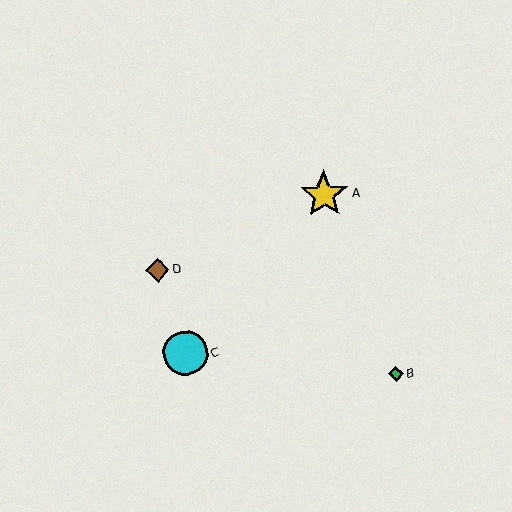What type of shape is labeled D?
Shape D is a brown diamond.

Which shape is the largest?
The yellow star (labeled A) is the largest.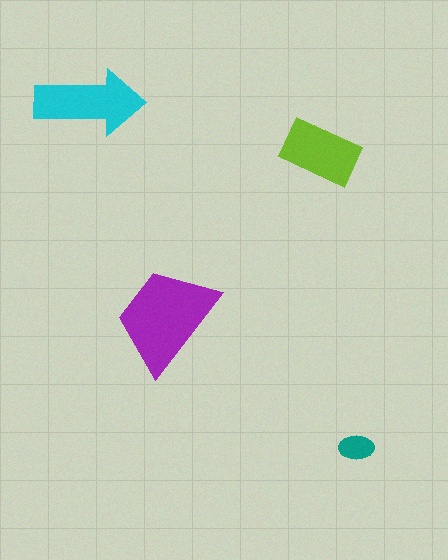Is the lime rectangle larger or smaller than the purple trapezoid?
Smaller.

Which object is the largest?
The purple trapezoid.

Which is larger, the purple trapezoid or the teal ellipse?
The purple trapezoid.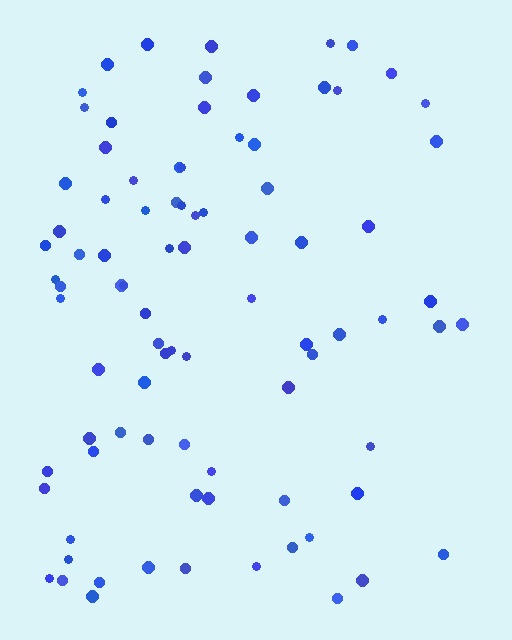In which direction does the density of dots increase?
From right to left, with the left side densest.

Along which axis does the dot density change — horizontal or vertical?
Horizontal.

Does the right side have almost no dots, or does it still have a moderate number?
Still a moderate number, just noticeably fewer than the left.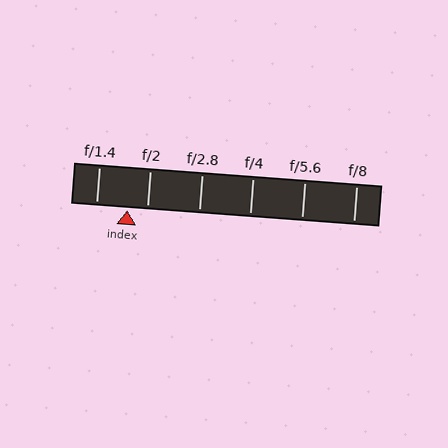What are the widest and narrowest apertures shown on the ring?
The widest aperture shown is f/1.4 and the narrowest is f/8.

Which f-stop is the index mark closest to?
The index mark is closest to f/2.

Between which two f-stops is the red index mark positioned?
The index mark is between f/1.4 and f/2.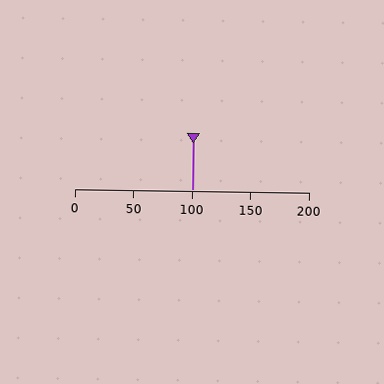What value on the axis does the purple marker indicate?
The marker indicates approximately 100.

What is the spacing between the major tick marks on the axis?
The major ticks are spaced 50 apart.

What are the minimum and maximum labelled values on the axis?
The axis runs from 0 to 200.